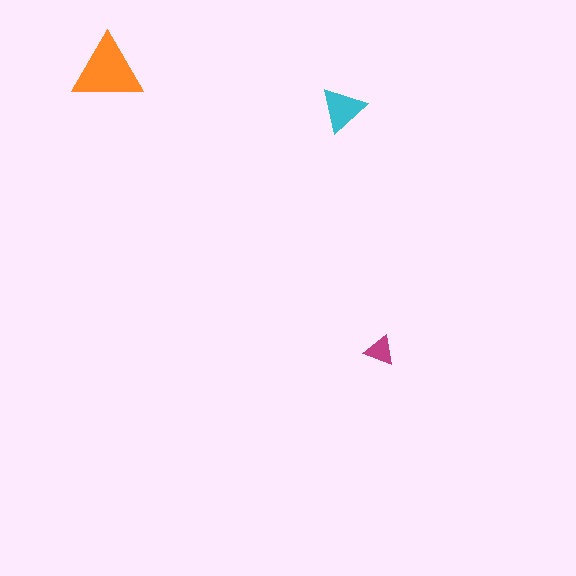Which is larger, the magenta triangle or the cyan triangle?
The cyan one.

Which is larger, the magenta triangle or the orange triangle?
The orange one.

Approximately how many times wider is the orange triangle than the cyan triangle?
About 1.5 times wider.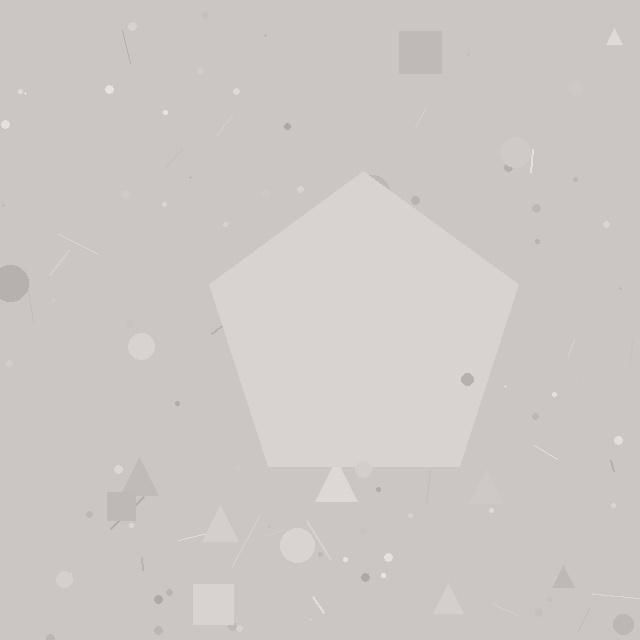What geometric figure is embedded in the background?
A pentagon is embedded in the background.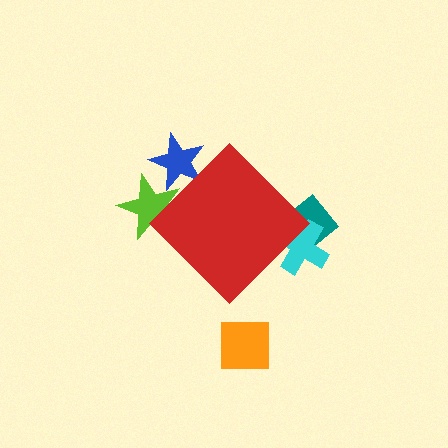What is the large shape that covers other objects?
A red diamond.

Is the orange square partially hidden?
No, the orange square is fully visible.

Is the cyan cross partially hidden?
Yes, the cyan cross is partially hidden behind the red diamond.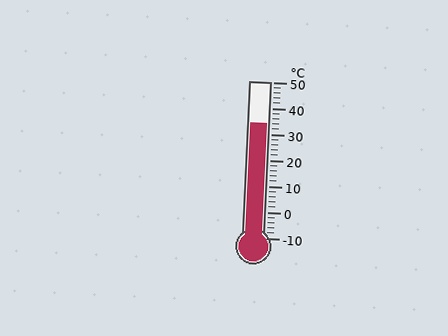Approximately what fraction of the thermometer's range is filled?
The thermometer is filled to approximately 75% of its range.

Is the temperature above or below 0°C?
The temperature is above 0°C.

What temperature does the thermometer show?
The thermometer shows approximately 34°C.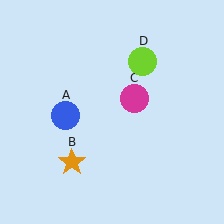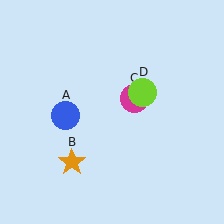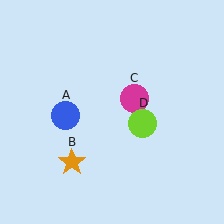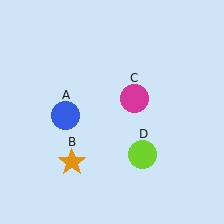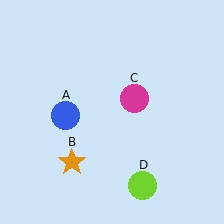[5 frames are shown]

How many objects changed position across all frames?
1 object changed position: lime circle (object D).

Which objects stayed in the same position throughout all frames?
Blue circle (object A) and orange star (object B) and magenta circle (object C) remained stationary.